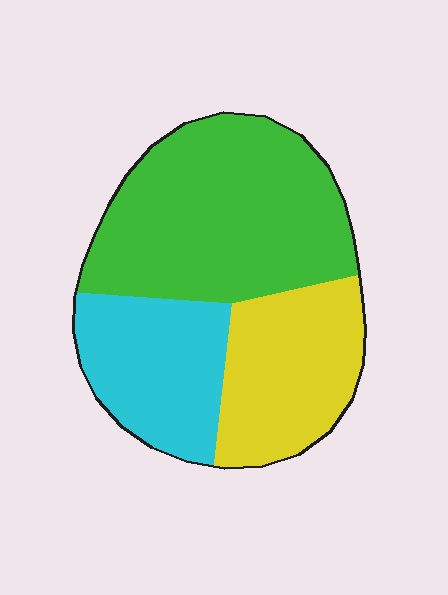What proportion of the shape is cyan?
Cyan takes up about one quarter (1/4) of the shape.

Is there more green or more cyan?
Green.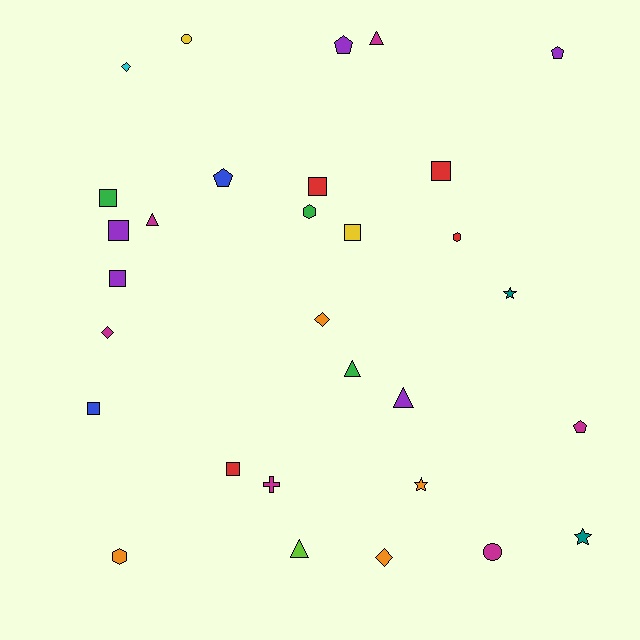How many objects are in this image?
There are 30 objects.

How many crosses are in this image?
There is 1 cross.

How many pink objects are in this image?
There are no pink objects.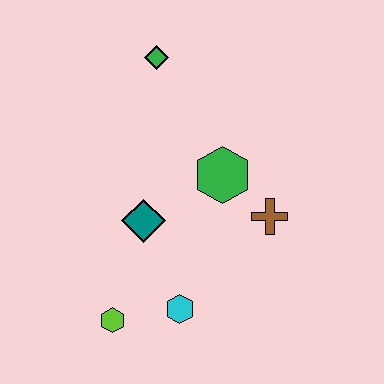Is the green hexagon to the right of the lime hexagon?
Yes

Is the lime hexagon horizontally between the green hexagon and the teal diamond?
No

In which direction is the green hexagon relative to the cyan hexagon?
The green hexagon is above the cyan hexagon.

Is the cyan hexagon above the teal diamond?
No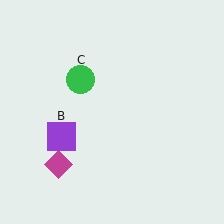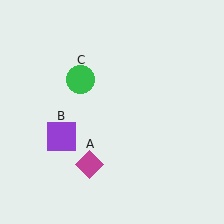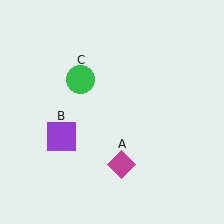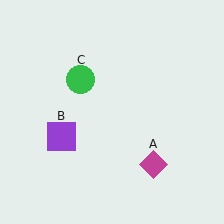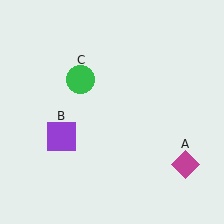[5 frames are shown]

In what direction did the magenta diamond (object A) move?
The magenta diamond (object A) moved right.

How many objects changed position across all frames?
1 object changed position: magenta diamond (object A).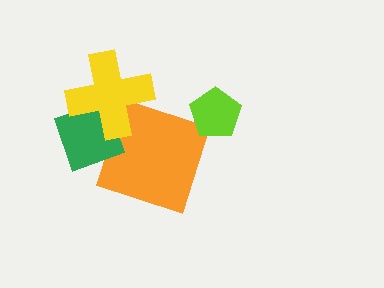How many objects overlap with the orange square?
1 object overlaps with the orange square.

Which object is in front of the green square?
The yellow cross is in front of the green square.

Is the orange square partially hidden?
Yes, it is partially covered by another shape.